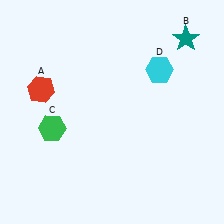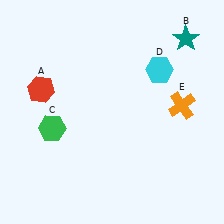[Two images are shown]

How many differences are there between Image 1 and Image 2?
There is 1 difference between the two images.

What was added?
An orange cross (E) was added in Image 2.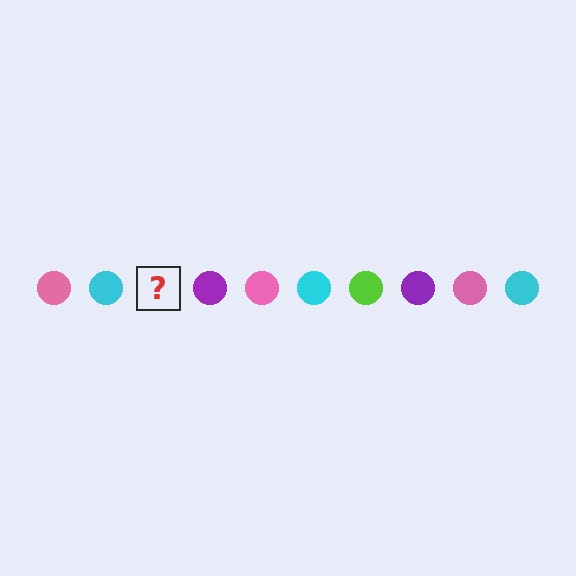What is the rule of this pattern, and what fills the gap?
The rule is that the pattern cycles through pink, cyan, lime, purple circles. The gap should be filled with a lime circle.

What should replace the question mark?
The question mark should be replaced with a lime circle.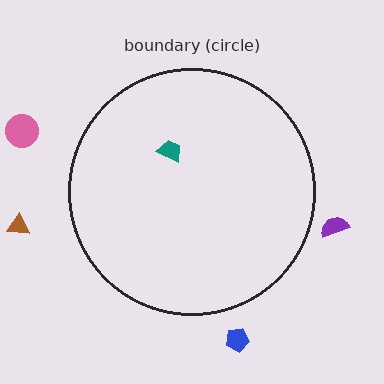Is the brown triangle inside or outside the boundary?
Outside.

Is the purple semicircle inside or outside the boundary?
Outside.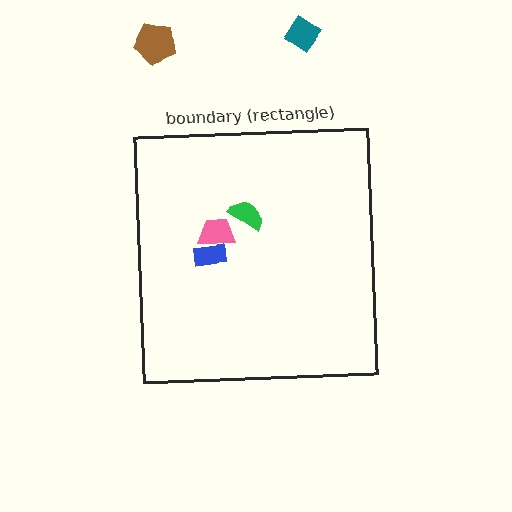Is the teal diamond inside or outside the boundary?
Outside.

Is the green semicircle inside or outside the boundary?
Inside.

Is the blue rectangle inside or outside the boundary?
Inside.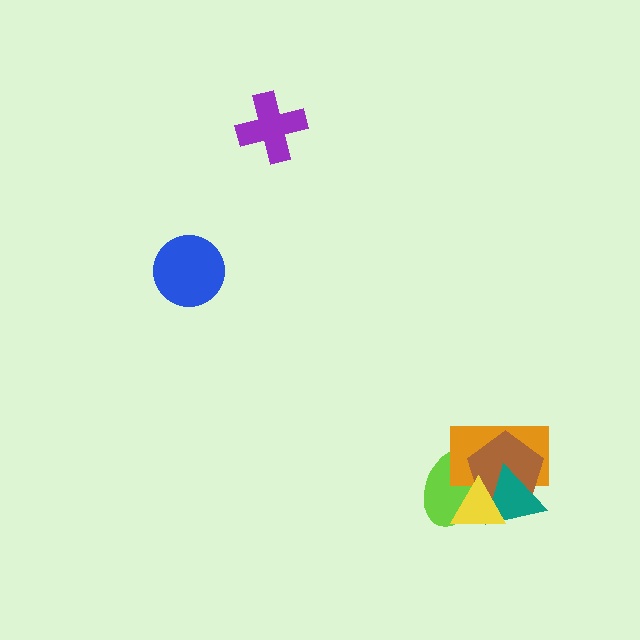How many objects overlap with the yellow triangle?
4 objects overlap with the yellow triangle.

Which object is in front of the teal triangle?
The yellow triangle is in front of the teal triangle.